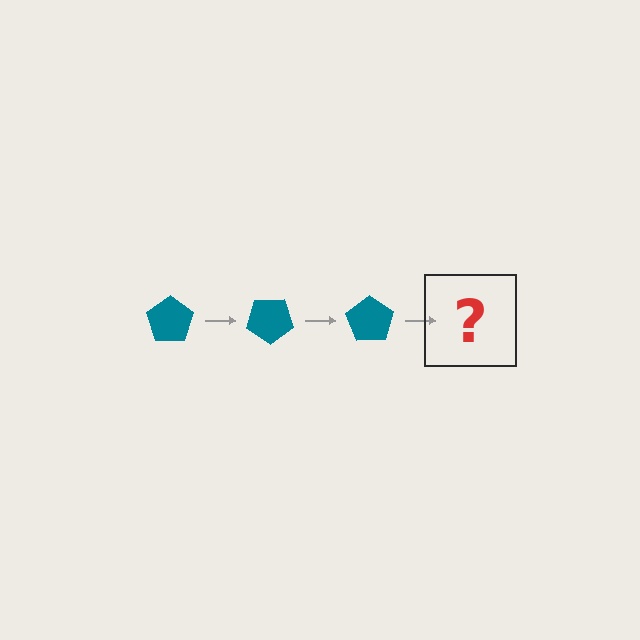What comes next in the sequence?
The next element should be a teal pentagon rotated 105 degrees.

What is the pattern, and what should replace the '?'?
The pattern is that the pentagon rotates 35 degrees each step. The '?' should be a teal pentagon rotated 105 degrees.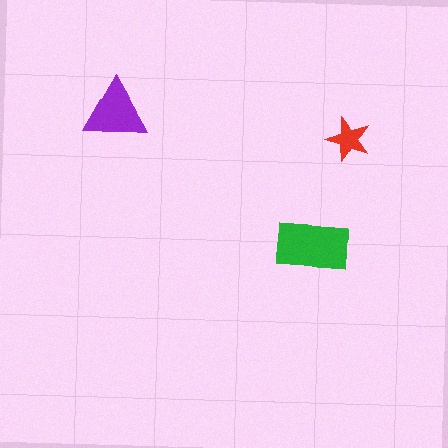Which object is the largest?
The green rectangle.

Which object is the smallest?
The red star.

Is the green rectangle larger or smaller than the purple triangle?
Larger.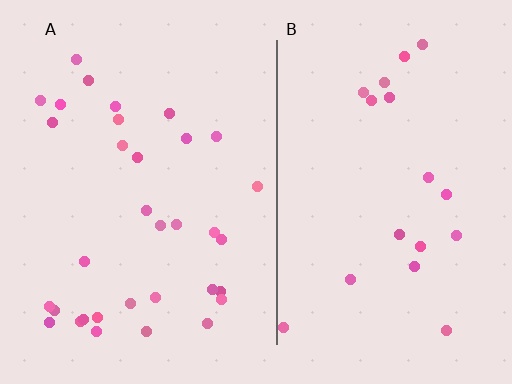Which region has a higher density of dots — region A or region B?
A (the left).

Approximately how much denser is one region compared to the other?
Approximately 1.8× — region A over region B.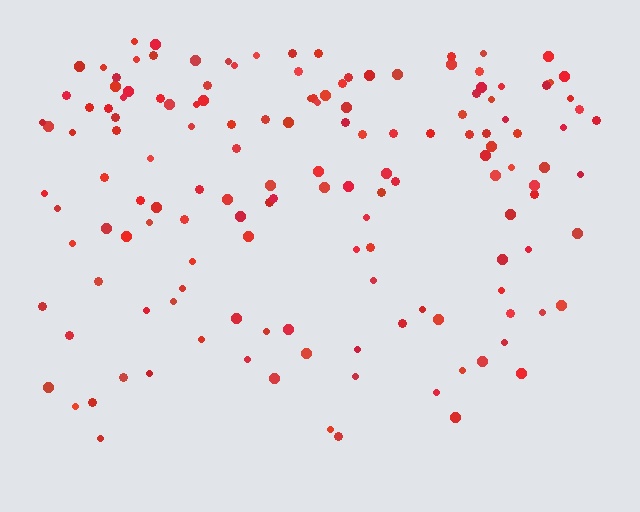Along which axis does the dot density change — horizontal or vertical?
Vertical.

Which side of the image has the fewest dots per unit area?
The bottom.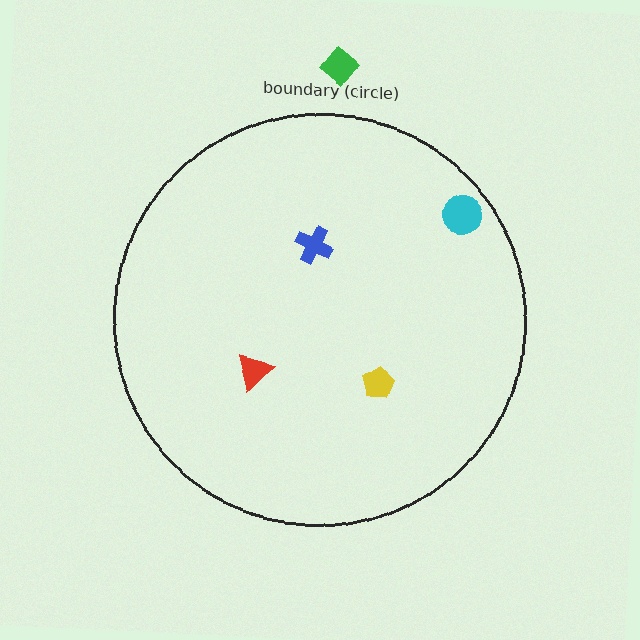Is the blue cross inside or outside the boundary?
Inside.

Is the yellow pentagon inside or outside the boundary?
Inside.